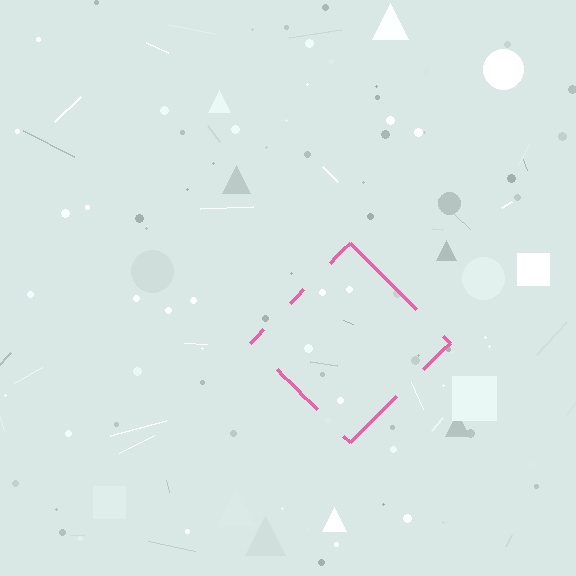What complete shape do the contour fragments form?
The contour fragments form a diamond.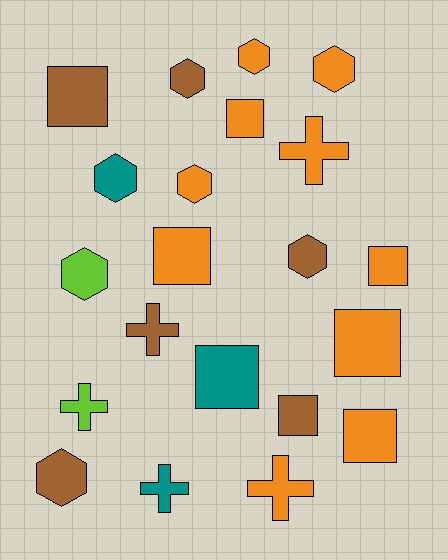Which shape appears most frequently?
Hexagon, with 8 objects.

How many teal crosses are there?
There is 1 teal cross.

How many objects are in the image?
There are 21 objects.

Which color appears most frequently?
Orange, with 10 objects.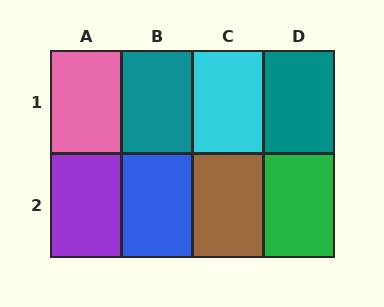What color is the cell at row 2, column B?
Blue.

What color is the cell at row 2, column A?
Purple.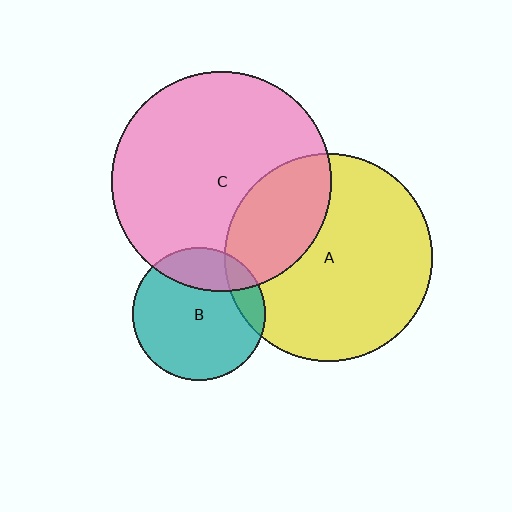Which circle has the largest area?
Circle C (pink).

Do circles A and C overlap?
Yes.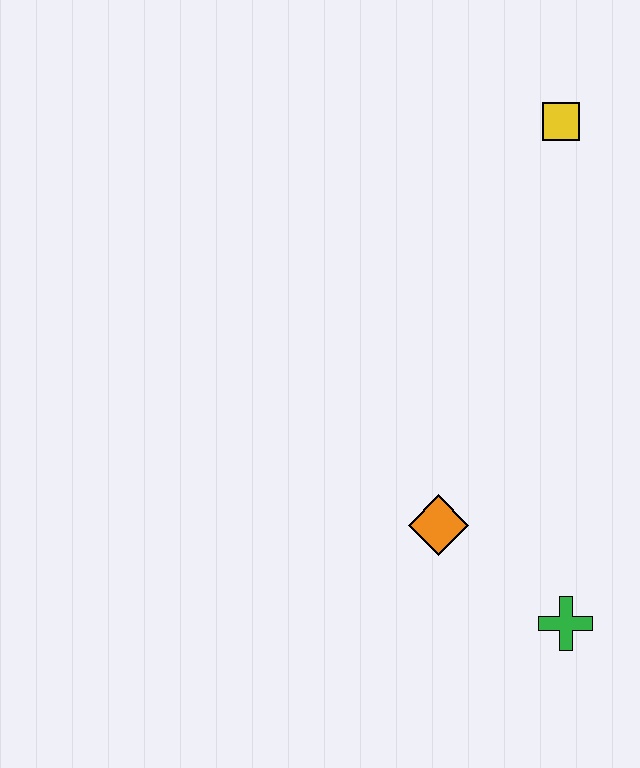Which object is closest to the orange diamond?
The green cross is closest to the orange diamond.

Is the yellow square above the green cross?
Yes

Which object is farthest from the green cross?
The yellow square is farthest from the green cross.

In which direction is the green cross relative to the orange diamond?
The green cross is to the right of the orange diamond.